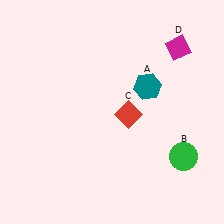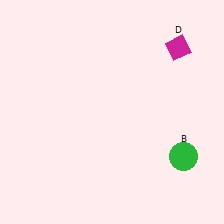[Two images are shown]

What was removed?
The red diamond (C), the teal hexagon (A) were removed in Image 2.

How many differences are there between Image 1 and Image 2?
There are 2 differences between the two images.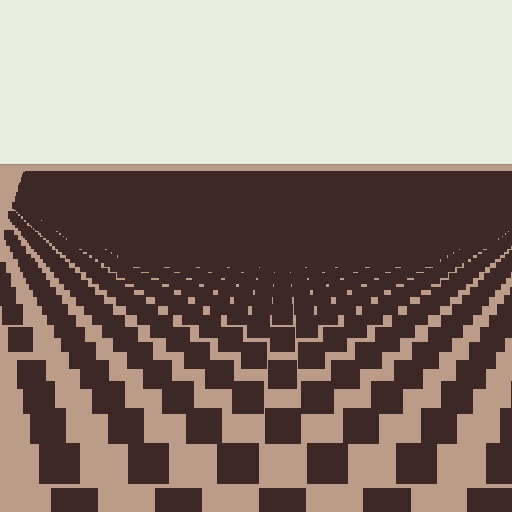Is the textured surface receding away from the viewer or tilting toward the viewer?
The surface is receding away from the viewer. Texture elements get smaller and denser toward the top.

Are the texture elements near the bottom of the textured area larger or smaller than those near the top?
Larger. Near the bottom, elements are closer to the viewer and appear at a bigger on-screen size.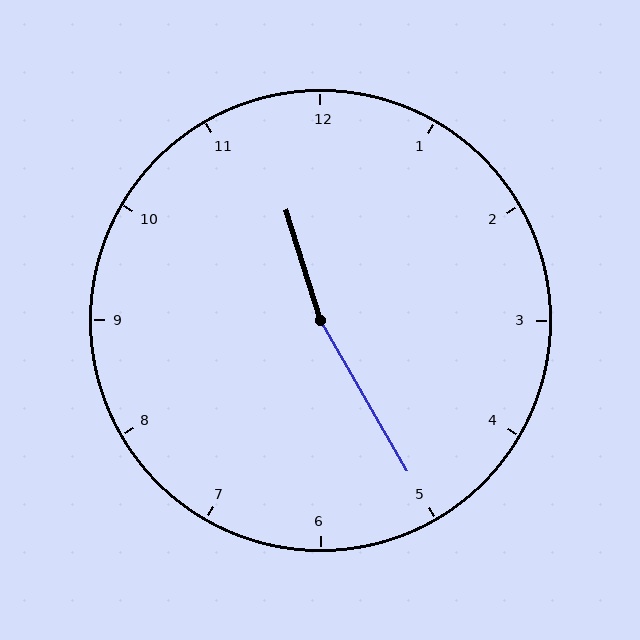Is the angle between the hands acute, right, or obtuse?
It is obtuse.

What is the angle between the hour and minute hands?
Approximately 168 degrees.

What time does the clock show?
11:25.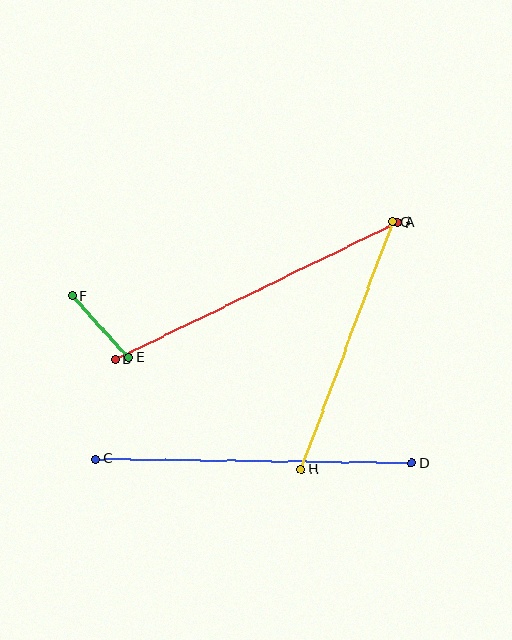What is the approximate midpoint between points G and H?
The midpoint is at approximately (347, 345) pixels.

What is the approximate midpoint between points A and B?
The midpoint is at approximately (257, 291) pixels.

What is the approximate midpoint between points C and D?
The midpoint is at approximately (254, 461) pixels.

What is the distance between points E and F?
The distance is approximately 83 pixels.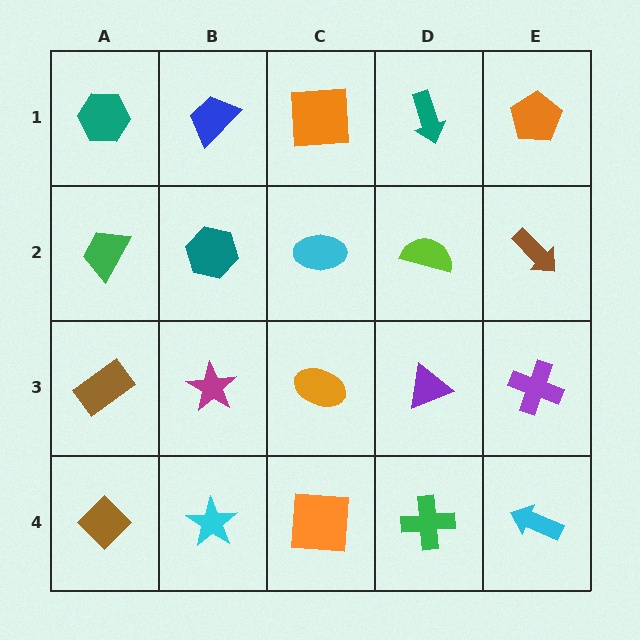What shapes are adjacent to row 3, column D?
A lime semicircle (row 2, column D), a green cross (row 4, column D), an orange ellipse (row 3, column C), a purple cross (row 3, column E).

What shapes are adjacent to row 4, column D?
A purple triangle (row 3, column D), an orange square (row 4, column C), a cyan arrow (row 4, column E).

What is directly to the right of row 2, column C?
A lime semicircle.